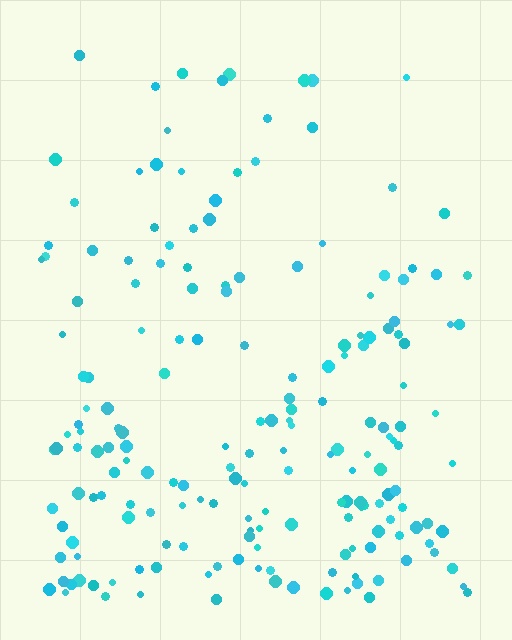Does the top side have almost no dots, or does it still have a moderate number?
Still a moderate number, just noticeably fewer than the bottom.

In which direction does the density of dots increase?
From top to bottom, with the bottom side densest.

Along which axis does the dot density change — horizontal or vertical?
Vertical.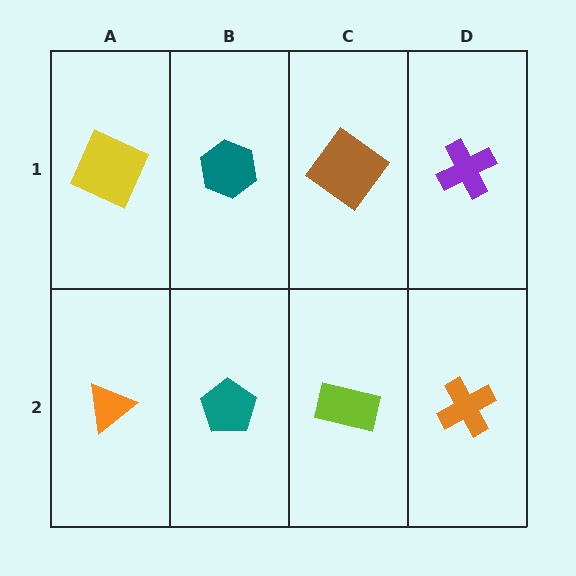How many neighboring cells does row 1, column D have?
2.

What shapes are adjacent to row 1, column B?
A teal pentagon (row 2, column B), a yellow square (row 1, column A), a brown diamond (row 1, column C).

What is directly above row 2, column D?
A purple cross.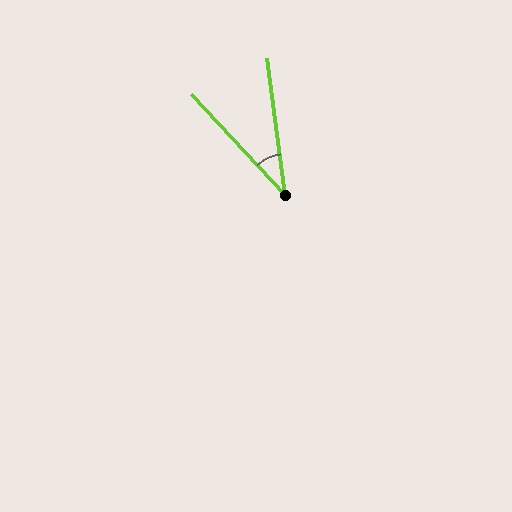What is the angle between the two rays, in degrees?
Approximately 35 degrees.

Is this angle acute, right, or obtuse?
It is acute.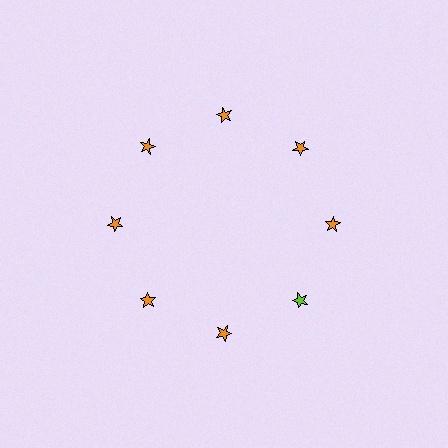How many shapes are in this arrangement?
There are 8 shapes arranged in a ring pattern.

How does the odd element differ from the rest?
It has a different color: lime instead of orange.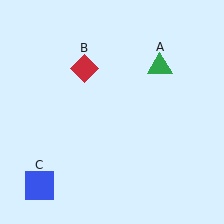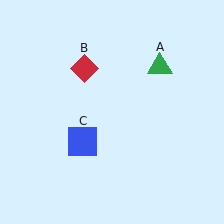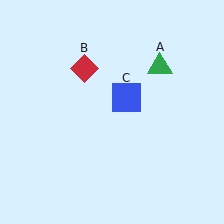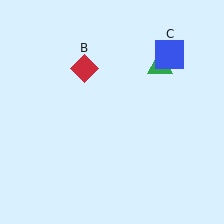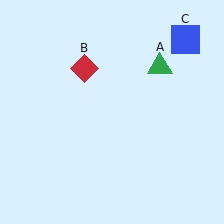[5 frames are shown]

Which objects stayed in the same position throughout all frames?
Green triangle (object A) and red diamond (object B) remained stationary.